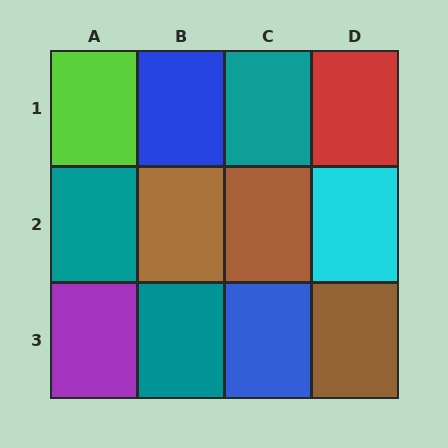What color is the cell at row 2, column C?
Brown.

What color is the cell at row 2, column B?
Brown.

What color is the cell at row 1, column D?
Red.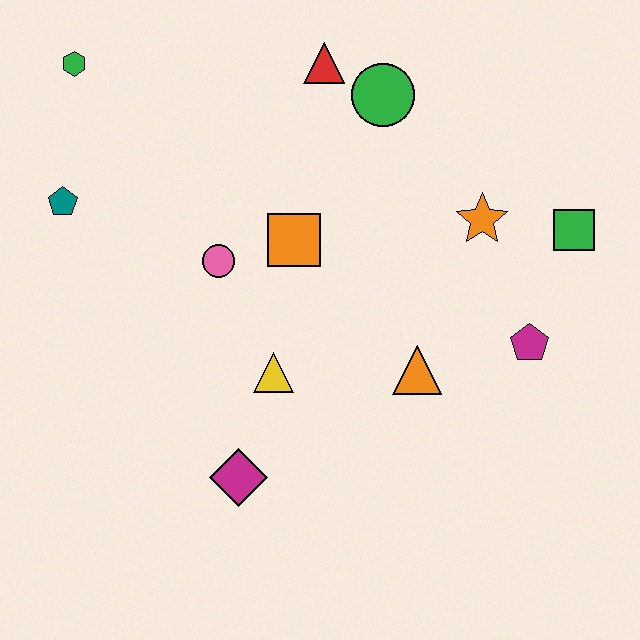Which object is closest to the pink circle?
The orange square is closest to the pink circle.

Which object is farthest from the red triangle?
The magenta diamond is farthest from the red triangle.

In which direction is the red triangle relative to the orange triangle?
The red triangle is above the orange triangle.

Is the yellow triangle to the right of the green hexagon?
Yes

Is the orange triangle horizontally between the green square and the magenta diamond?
Yes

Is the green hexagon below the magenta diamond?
No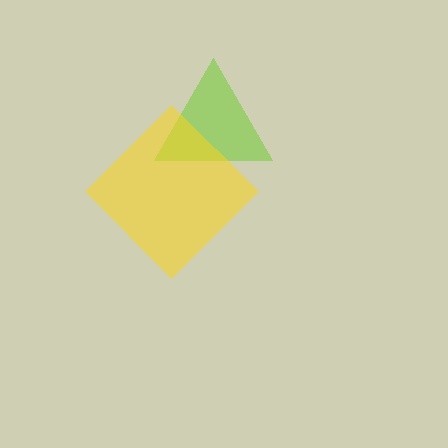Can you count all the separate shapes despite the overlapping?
Yes, there are 2 separate shapes.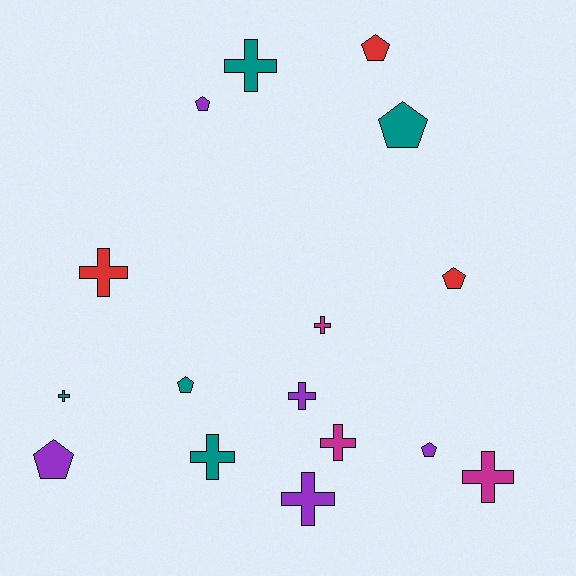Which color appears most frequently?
Purple, with 5 objects.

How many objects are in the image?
There are 16 objects.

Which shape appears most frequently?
Cross, with 9 objects.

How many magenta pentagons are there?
There are no magenta pentagons.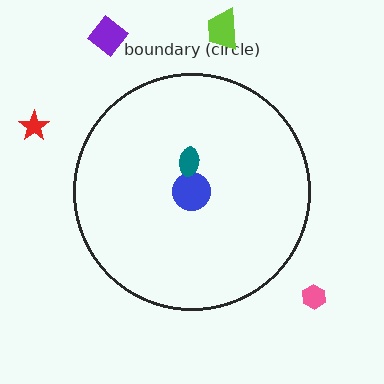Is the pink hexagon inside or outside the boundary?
Outside.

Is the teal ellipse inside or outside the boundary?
Inside.